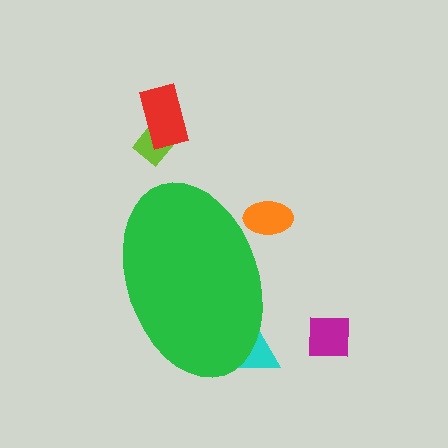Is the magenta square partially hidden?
No, the magenta square is fully visible.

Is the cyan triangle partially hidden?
Yes, the cyan triangle is partially hidden behind the green ellipse.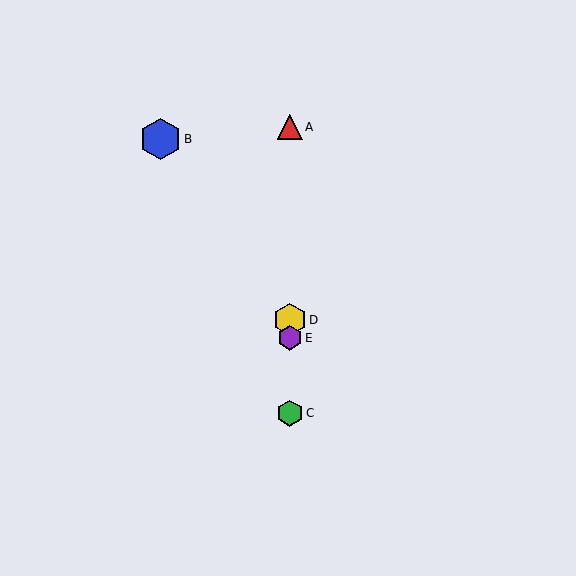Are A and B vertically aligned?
No, A is at x≈290 and B is at x≈160.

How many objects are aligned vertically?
4 objects (A, C, D, E) are aligned vertically.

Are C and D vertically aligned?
Yes, both are at x≈290.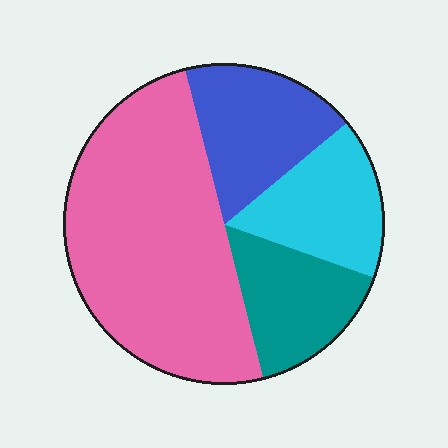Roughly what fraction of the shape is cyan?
Cyan takes up less than a quarter of the shape.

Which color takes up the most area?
Pink, at roughly 50%.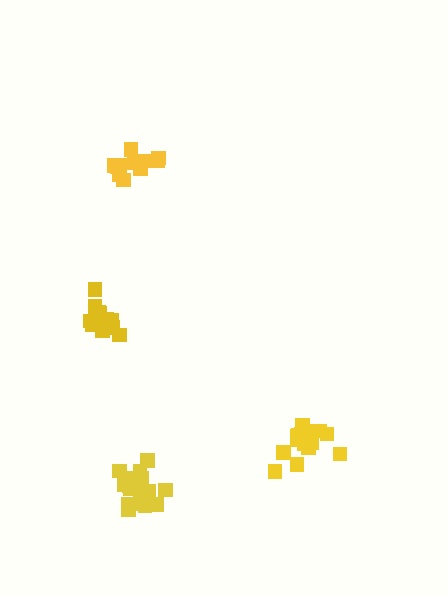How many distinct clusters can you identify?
There are 4 distinct clusters.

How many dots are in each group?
Group 1: 14 dots, Group 2: 18 dots, Group 3: 12 dots, Group 4: 16 dots (60 total).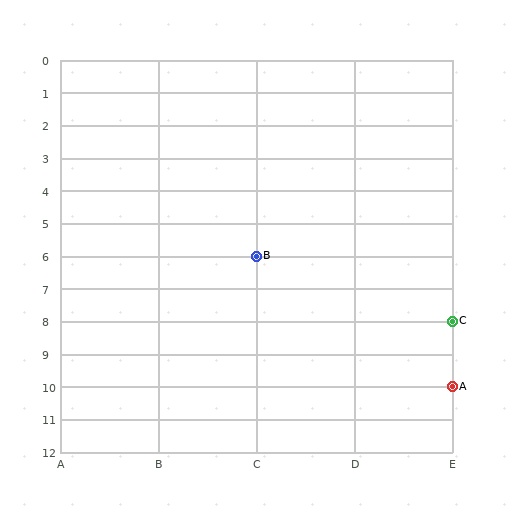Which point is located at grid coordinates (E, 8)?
Point C is at (E, 8).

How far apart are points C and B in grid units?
Points C and B are 2 columns and 2 rows apart (about 2.8 grid units diagonally).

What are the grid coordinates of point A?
Point A is at grid coordinates (E, 10).